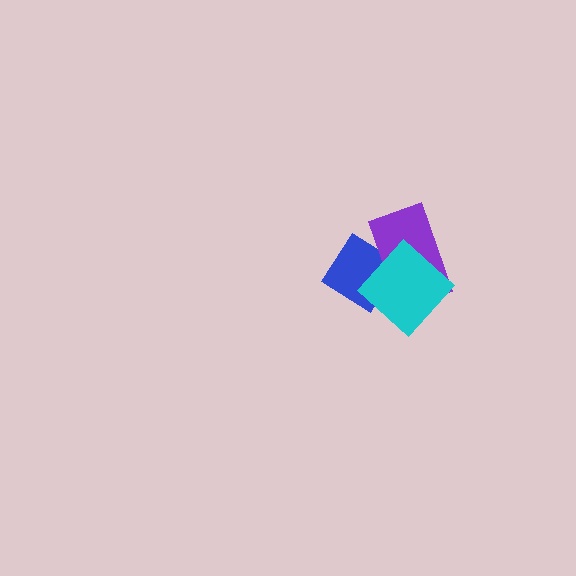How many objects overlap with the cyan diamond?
2 objects overlap with the cyan diamond.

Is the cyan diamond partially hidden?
No, no other shape covers it.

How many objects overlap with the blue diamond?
2 objects overlap with the blue diamond.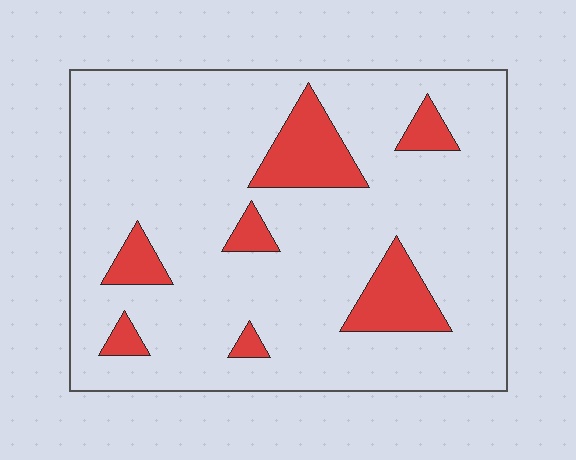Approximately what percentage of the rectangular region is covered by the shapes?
Approximately 15%.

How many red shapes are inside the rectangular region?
7.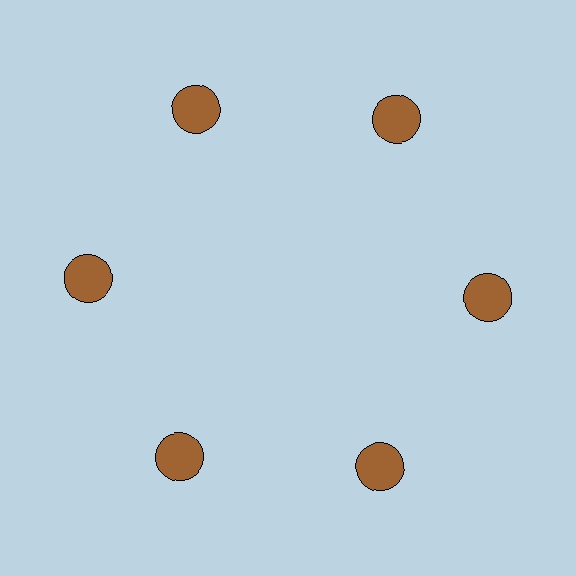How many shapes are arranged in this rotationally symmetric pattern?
There are 6 shapes, arranged in 6 groups of 1.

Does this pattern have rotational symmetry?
Yes, this pattern has 6-fold rotational symmetry. It looks the same after rotating 60 degrees around the center.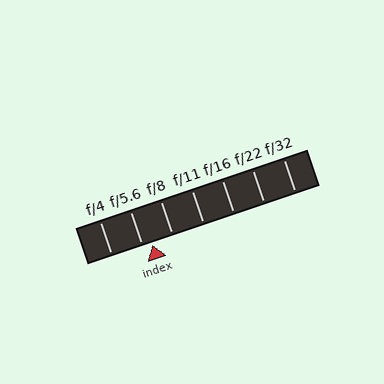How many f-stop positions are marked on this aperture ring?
There are 7 f-stop positions marked.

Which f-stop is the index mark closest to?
The index mark is closest to f/5.6.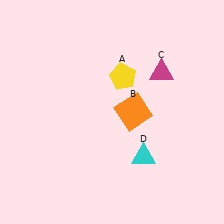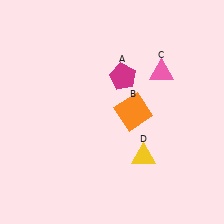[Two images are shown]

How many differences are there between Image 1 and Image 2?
There are 3 differences between the two images.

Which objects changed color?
A changed from yellow to magenta. C changed from magenta to pink. D changed from cyan to yellow.